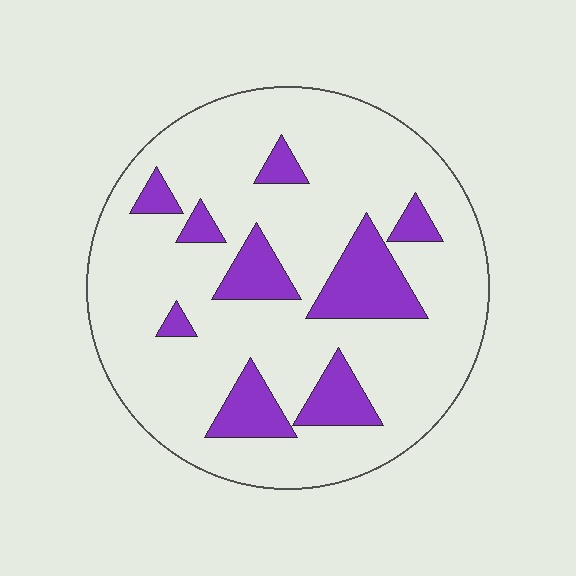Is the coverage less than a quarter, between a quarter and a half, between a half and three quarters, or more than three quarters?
Less than a quarter.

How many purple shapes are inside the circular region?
9.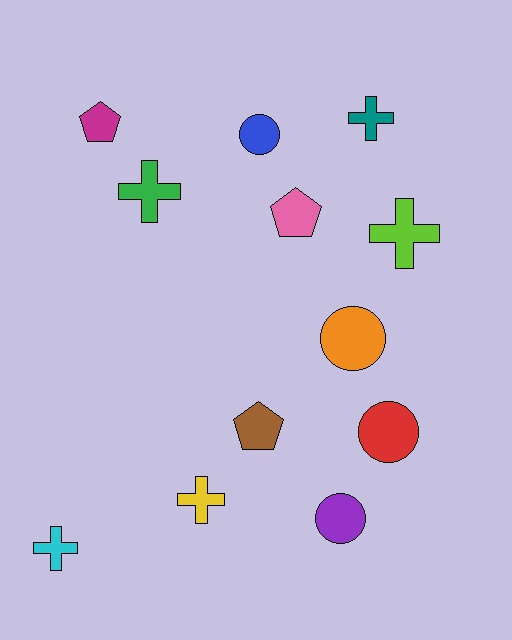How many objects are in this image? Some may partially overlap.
There are 12 objects.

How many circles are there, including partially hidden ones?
There are 4 circles.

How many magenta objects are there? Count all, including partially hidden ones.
There is 1 magenta object.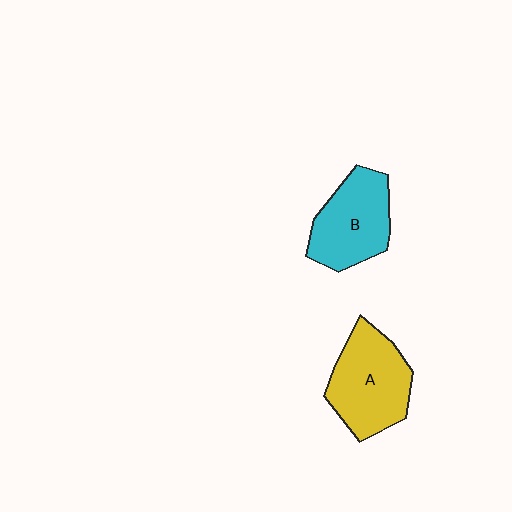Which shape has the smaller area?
Shape B (cyan).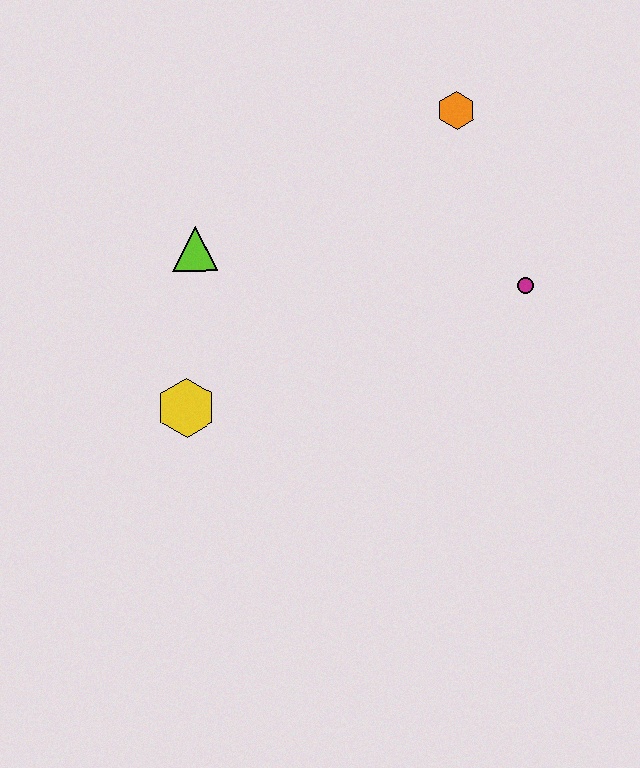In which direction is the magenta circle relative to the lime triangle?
The magenta circle is to the right of the lime triangle.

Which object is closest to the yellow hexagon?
The lime triangle is closest to the yellow hexagon.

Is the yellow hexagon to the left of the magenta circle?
Yes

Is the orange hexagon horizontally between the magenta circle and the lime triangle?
Yes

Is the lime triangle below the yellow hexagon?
No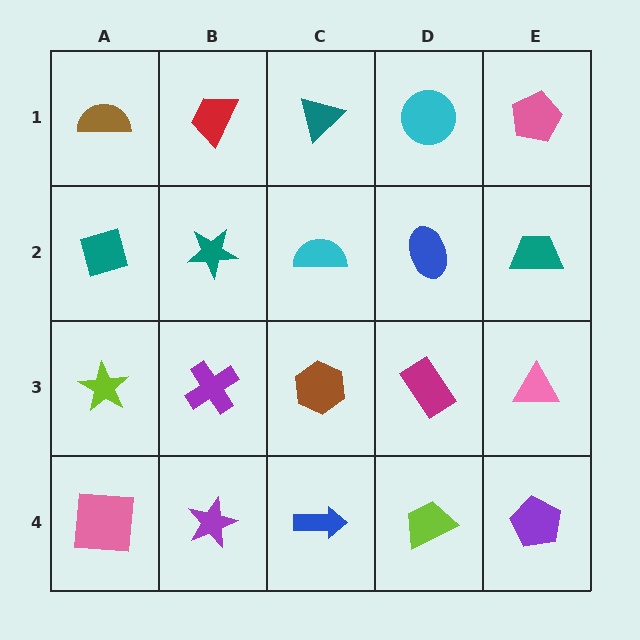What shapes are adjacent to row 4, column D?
A magenta rectangle (row 3, column D), a blue arrow (row 4, column C), a purple pentagon (row 4, column E).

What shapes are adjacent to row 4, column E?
A pink triangle (row 3, column E), a lime trapezoid (row 4, column D).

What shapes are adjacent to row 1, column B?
A teal star (row 2, column B), a brown semicircle (row 1, column A), a teal triangle (row 1, column C).